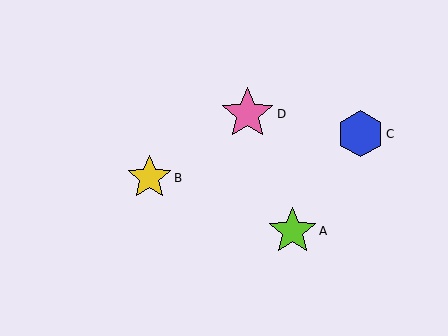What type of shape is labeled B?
Shape B is a yellow star.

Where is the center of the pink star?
The center of the pink star is at (248, 114).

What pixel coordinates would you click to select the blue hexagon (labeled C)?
Click at (360, 134) to select the blue hexagon C.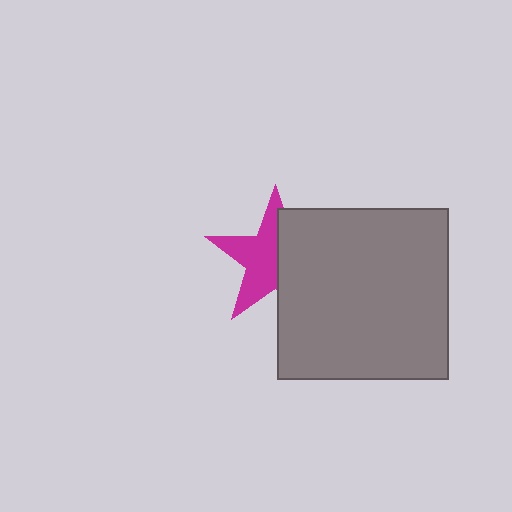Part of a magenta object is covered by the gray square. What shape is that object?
It is a star.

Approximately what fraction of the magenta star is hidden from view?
Roughly 45% of the magenta star is hidden behind the gray square.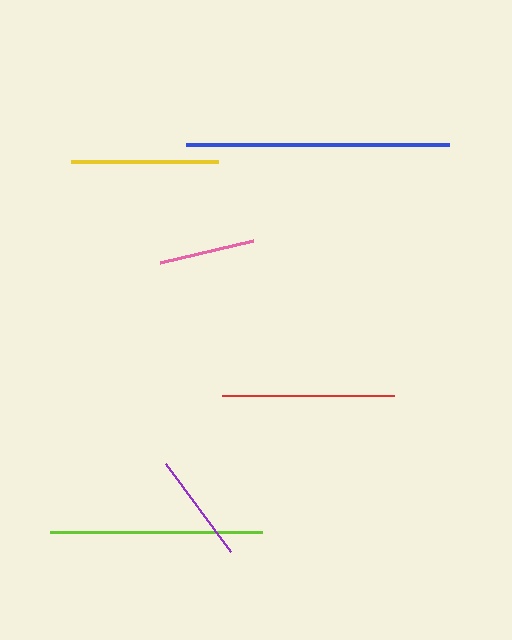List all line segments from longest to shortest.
From longest to shortest: blue, lime, red, yellow, purple, pink.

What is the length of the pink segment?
The pink segment is approximately 95 pixels long.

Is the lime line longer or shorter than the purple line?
The lime line is longer than the purple line.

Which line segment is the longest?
The blue line is the longest at approximately 264 pixels.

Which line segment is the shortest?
The pink line is the shortest at approximately 95 pixels.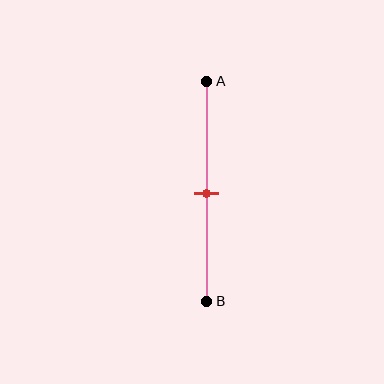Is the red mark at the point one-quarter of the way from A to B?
No, the mark is at about 50% from A, not at the 25% one-quarter point.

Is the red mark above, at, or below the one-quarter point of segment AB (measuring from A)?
The red mark is below the one-quarter point of segment AB.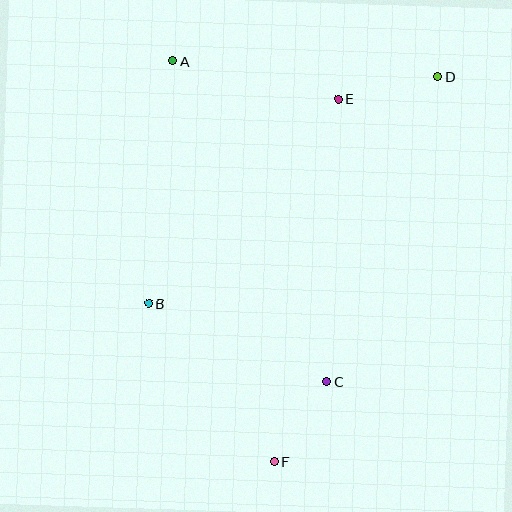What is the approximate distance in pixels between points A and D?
The distance between A and D is approximately 265 pixels.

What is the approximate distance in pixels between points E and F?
The distance between E and F is approximately 368 pixels.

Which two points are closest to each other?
Points C and F are closest to each other.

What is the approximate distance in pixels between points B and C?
The distance between B and C is approximately 194 pixels.